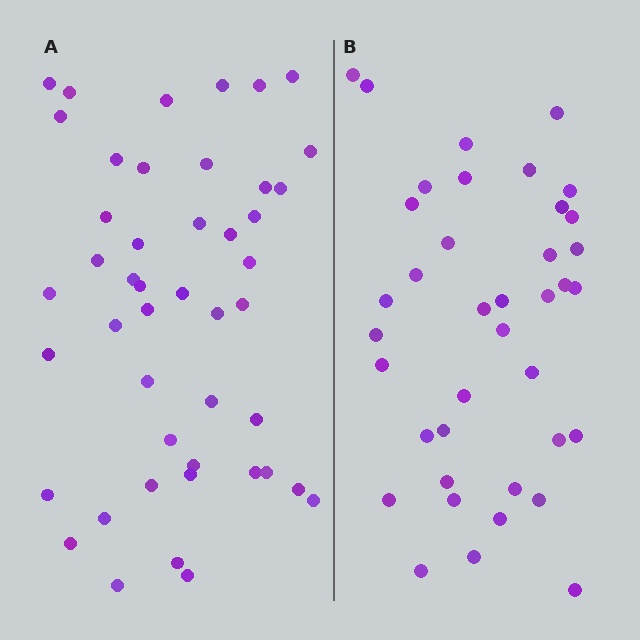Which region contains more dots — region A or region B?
Region A (the left region) has more dots.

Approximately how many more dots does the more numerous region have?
Region A has roughly 8 or so more dots than region B.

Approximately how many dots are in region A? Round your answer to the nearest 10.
About 50 dots. (The exact count is 46, which rounds to 50.)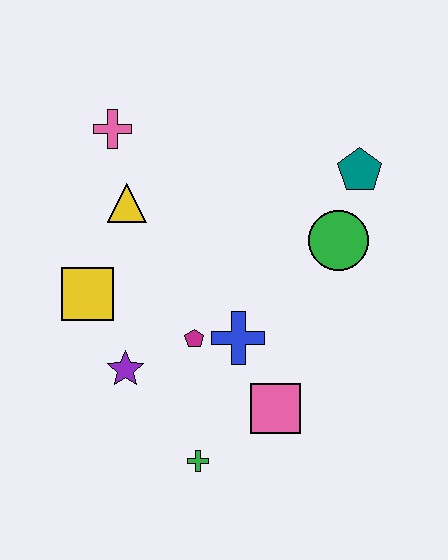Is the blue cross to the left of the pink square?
Yes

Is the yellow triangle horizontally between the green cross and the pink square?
No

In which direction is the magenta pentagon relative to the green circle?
The magenta pentagon is to the left of the green circle.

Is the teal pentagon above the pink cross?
No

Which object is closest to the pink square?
The blue cross is closest to the pink square.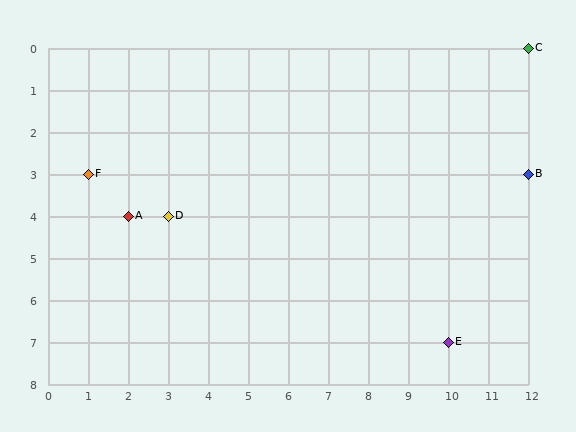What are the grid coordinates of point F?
Point F is at grid coordinates (1, 3).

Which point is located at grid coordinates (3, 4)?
Point D is at (3, 4).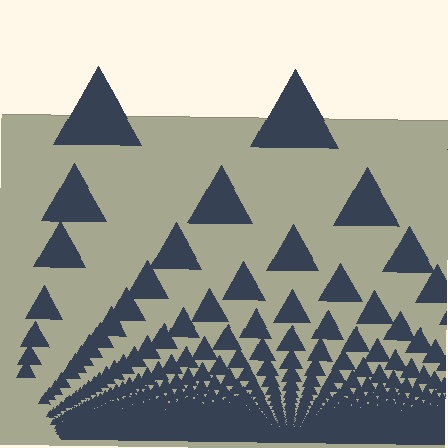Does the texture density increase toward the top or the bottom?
Density increases toward the bottom.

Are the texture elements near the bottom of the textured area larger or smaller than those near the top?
Smaller. The gradient is inverted — elements near the bottom are smaller and denser.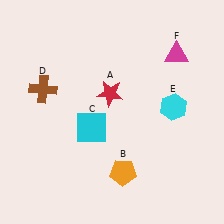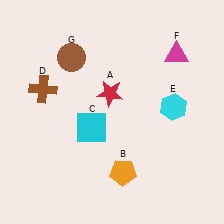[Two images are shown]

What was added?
A brown circle (G) was added in Image 2.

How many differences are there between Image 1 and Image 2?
There is 1 difference between the two images.